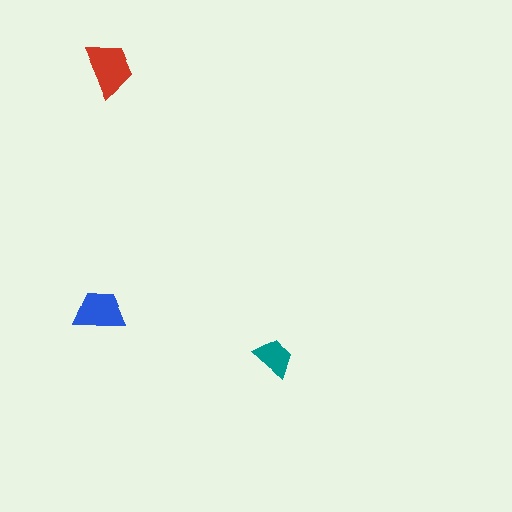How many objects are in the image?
There are 3 objects in the image.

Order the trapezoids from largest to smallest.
the red one, the blue one, the teal one.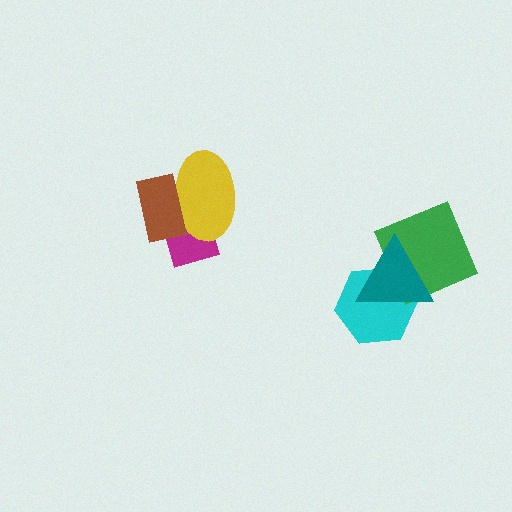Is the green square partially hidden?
Yes, it is partially covered by another shape.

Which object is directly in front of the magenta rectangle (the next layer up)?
The yellow ellipse is directly in front of the magenta rectangle.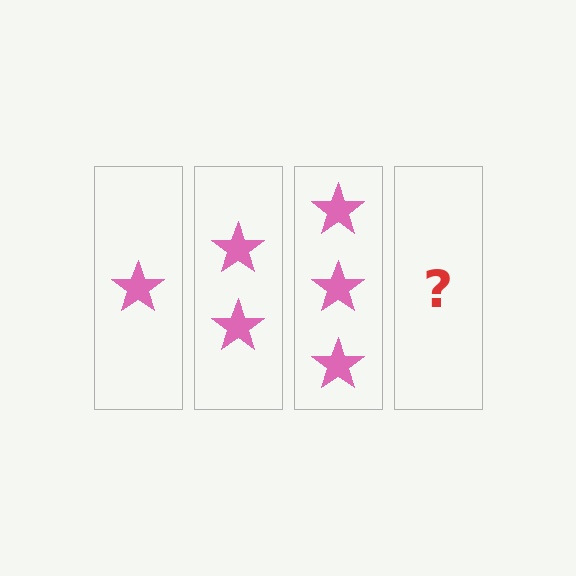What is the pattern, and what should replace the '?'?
The pattern is that each step adds one more star. The '?' should be 4 stars.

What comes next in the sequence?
The next element should be 4 stars.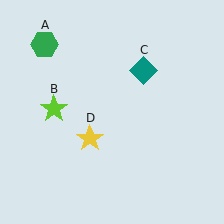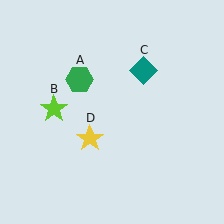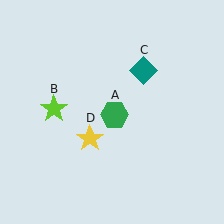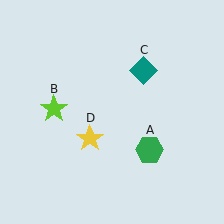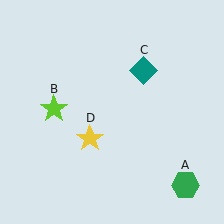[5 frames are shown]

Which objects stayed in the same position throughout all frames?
Lime star (object B) and teal diamond (object C) and yellow star (object D) remained stationary.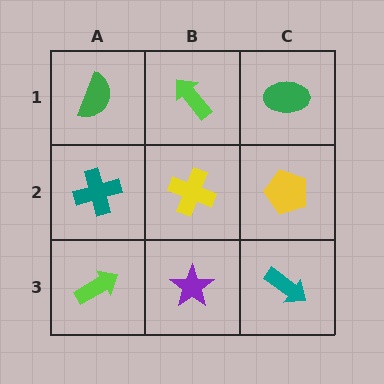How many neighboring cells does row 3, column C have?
2.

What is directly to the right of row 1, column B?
A green ellipse.